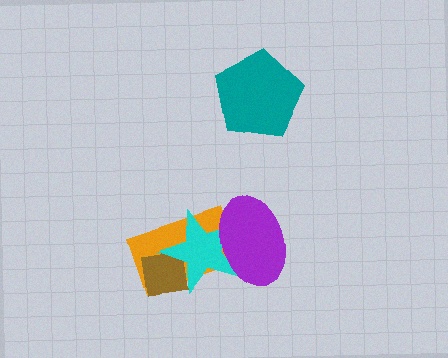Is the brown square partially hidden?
Yes, it is partially covered by another shape.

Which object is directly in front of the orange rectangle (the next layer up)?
The brown square is directly in front of the orange rectangle.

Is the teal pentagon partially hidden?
No, no other shape covers it.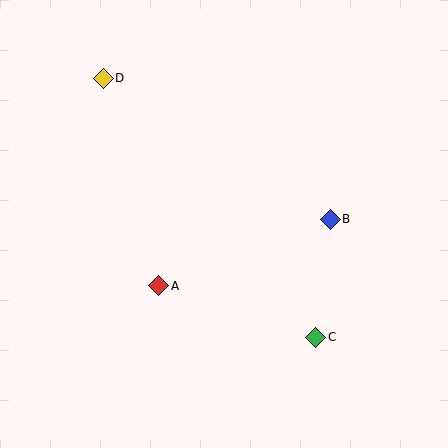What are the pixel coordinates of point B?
Point B is at (330, 219).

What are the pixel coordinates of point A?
Point A is at (159, 286).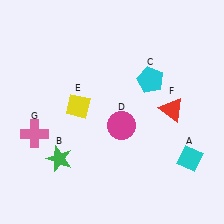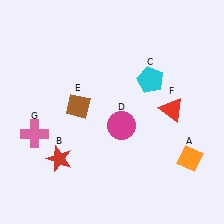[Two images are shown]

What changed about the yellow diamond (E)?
In Image 1, E is yellow. In Image 2, it changed to brown.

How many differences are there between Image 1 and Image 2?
There are 3 differences between the two images.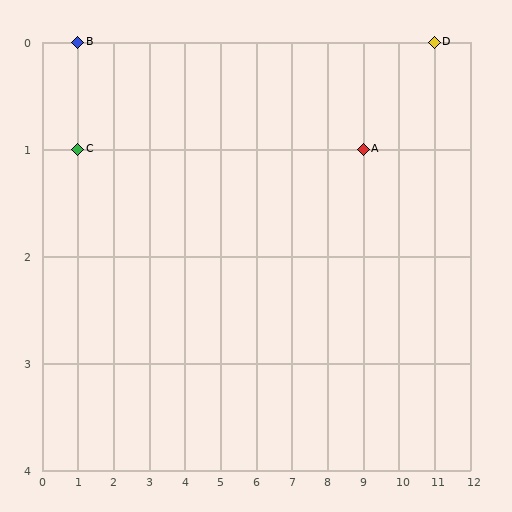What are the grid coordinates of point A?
Point A is at grid coordinates (9, 1).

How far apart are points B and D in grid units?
Points B and D are 10 columns apart.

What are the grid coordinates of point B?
Point B is at grid coordinates (1, 0).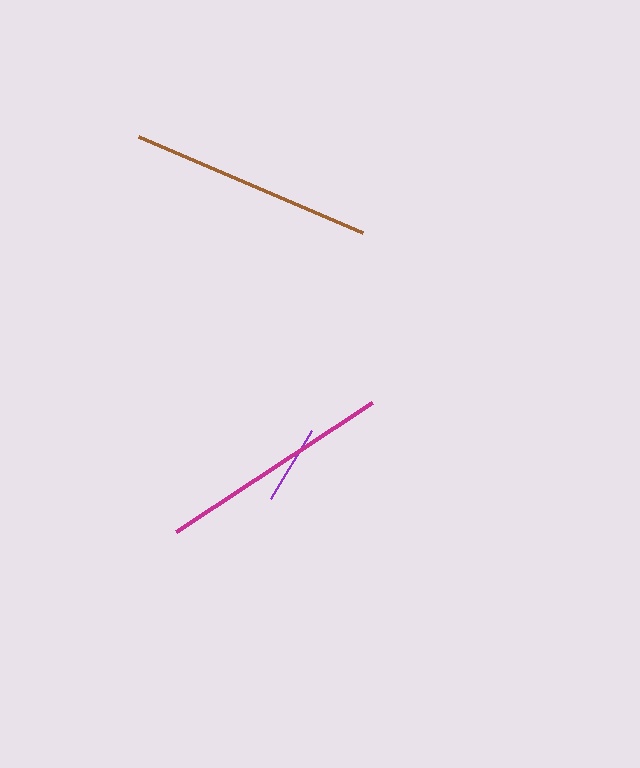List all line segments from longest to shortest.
From longest to shortest: brown, magenta, purple.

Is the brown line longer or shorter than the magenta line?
The brown line is longer than the magenta line.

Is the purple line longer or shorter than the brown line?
The brown line is longer than the purple line.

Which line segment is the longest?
The brown line is the longest at approximately 244 pixels.